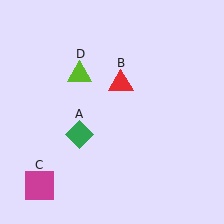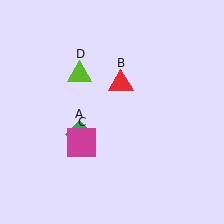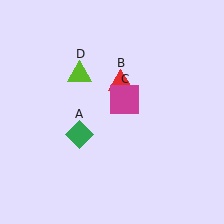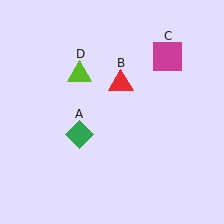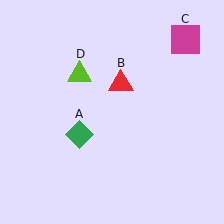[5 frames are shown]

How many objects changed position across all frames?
1 object changed position: magenta square (object C).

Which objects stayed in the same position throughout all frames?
Green diamond (object A) and red triangle (object B) and lime triangle (object D) remained stationary.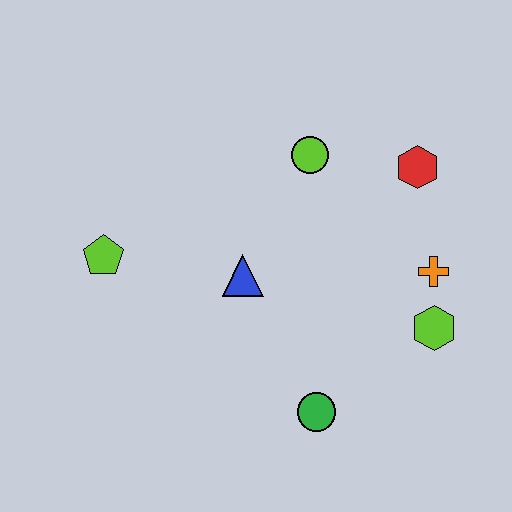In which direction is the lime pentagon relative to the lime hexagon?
The lime pentagon is to the left of the lime hexagon.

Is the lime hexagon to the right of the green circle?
Yes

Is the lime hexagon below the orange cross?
Yes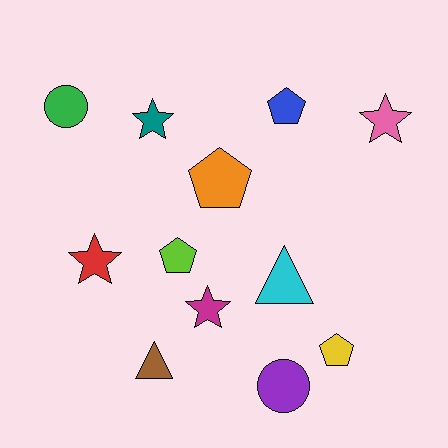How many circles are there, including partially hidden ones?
There are 2 circles.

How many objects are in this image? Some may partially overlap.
There are 12 objects.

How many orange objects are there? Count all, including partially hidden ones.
There is 1 orange object.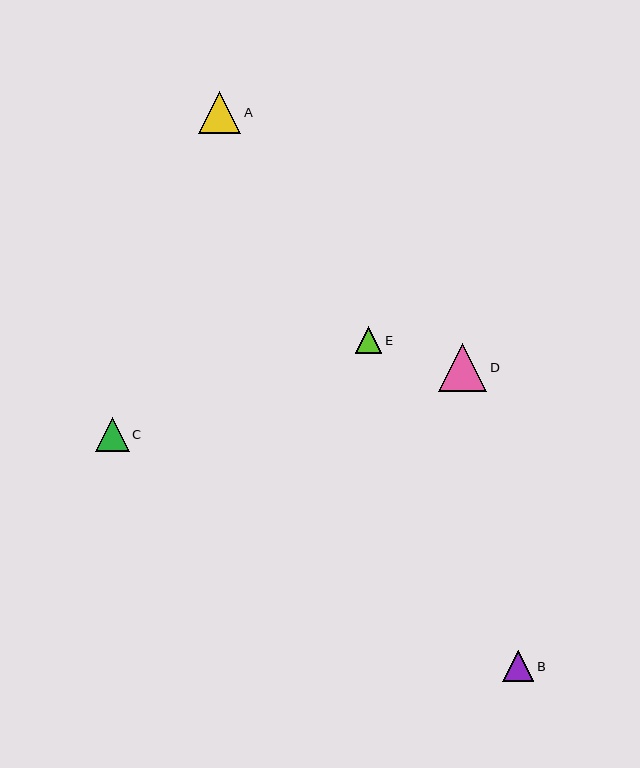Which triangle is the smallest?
Triangle E is the smallest with a size of approximately 27 pixels.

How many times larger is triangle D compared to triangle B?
Triangle D is approximately 1.6 times the size of triangle B.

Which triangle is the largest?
Triangle D is the largest with a size of approximately 48 pixels.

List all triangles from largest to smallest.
From largest to smallest: D, A, C, B, E.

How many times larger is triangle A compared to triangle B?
Triangle A is approximately 1.4 times the size of triangle B.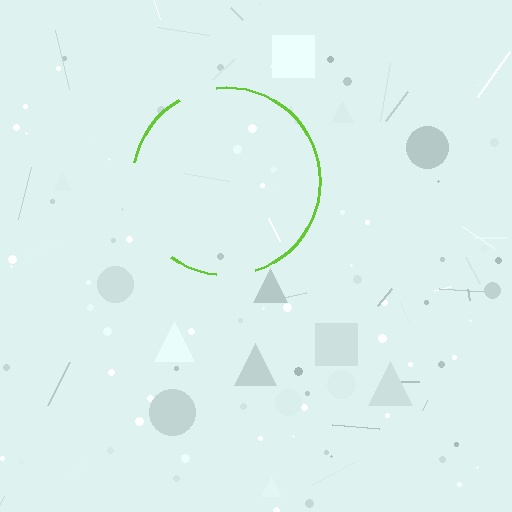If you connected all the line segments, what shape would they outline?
They would outline a circle.